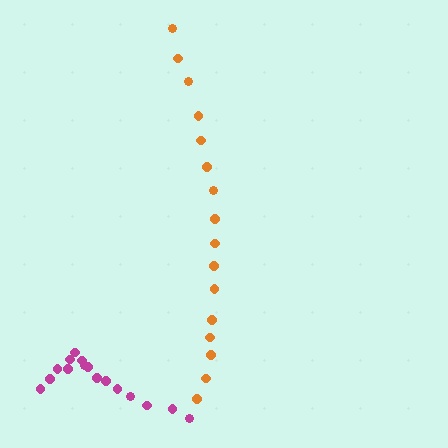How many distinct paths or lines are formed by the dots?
There are 2 distinct paths.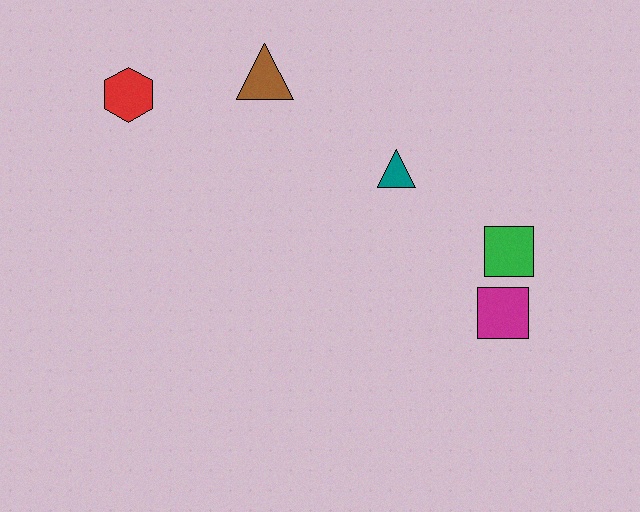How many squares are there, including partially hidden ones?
There are 2 squares.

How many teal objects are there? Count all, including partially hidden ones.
There is 1 teal object.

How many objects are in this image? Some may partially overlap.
There are 5 objects.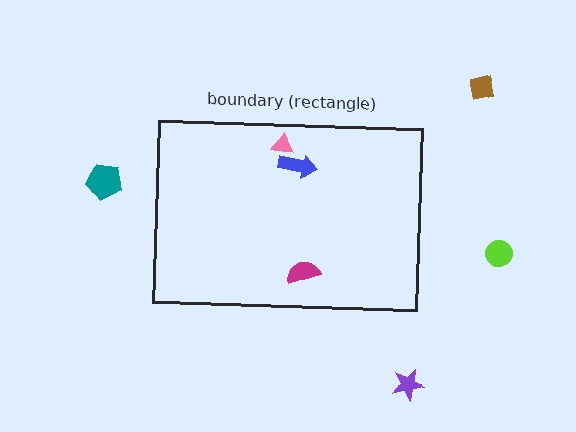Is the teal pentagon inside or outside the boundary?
Outside.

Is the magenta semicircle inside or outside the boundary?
Inside.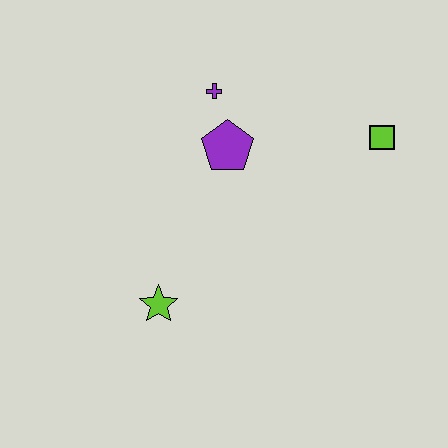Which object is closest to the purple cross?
The purple pentagon is closest to the purple cross.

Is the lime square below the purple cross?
Yes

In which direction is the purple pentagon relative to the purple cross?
The purple pentagon is below the purple cross.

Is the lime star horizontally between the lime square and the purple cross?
No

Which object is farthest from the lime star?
The lime square is farthest from the lime star.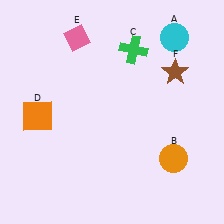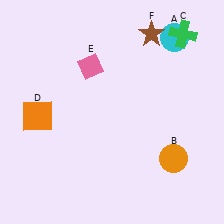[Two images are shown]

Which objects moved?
The objects that moved are: the green cross (C), the pink diamond (E), the brown star (F).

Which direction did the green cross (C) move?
The green cross (C) moved right.